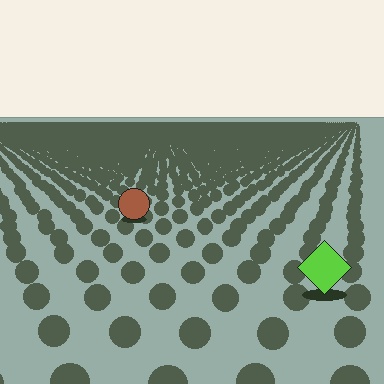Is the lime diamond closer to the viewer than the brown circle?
Yes. The lime diamond is closer — you can tell from the texture gradient: the ground texture is coarser near it.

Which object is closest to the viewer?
The lime diamond is closest. The texture marks near it are larger and more spread out.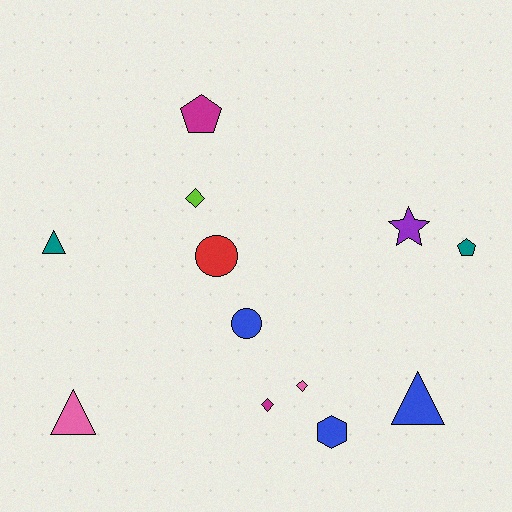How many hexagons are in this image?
There is 1 hexagon.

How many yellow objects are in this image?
There are no yellow objects.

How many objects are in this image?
There are 12 objects.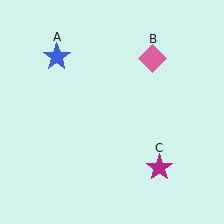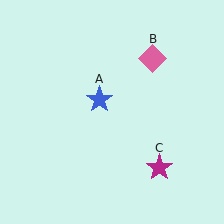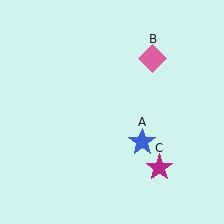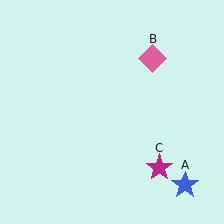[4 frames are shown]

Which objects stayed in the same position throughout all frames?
Pink diamond (object B) and magenta star (object C) remained stationary.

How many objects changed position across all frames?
1 object changed position: blue star (object A).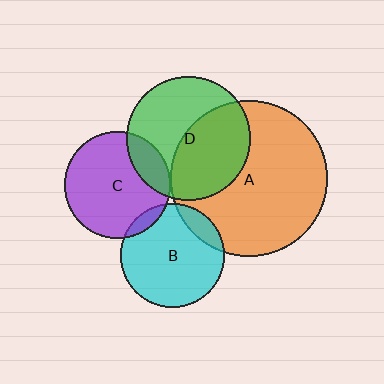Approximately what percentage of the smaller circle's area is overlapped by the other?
Approximately 5%.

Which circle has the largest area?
Circle A (orange).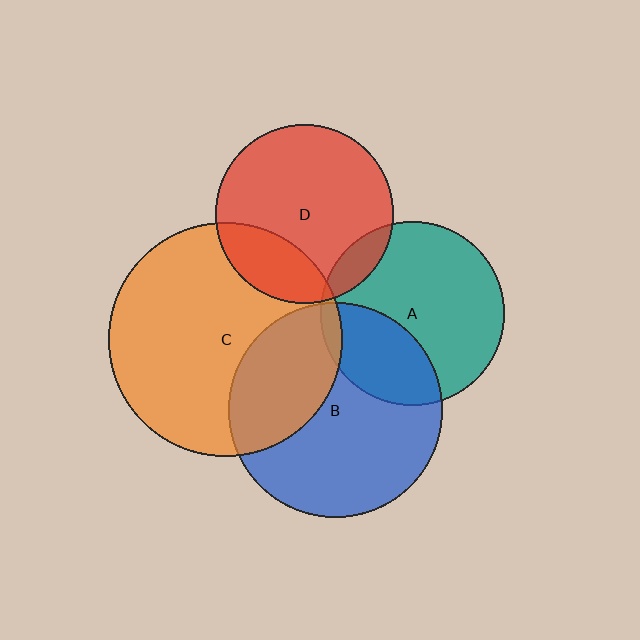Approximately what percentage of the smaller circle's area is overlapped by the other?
Approximately 35%.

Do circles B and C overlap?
Yes.